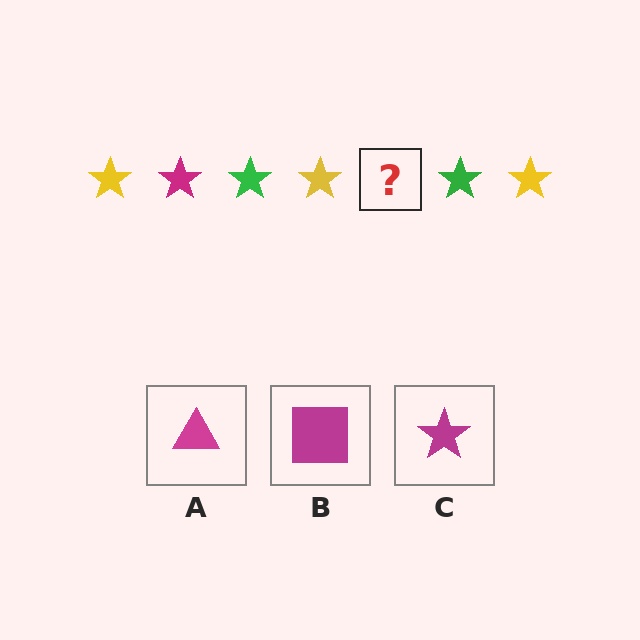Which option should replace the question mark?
Option C.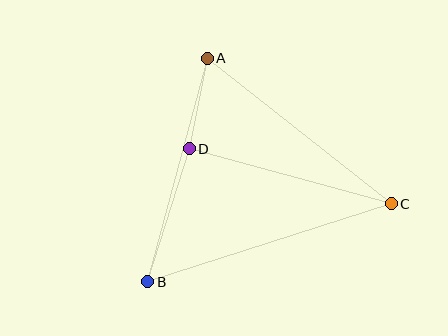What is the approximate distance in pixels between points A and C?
The distance between A and C is approximately 235 pixels.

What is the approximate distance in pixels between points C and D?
The distance between C and D is approximately 209 pixels.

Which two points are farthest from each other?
Points B and C are farthest from each other.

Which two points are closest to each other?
Points A and D are closest to each other.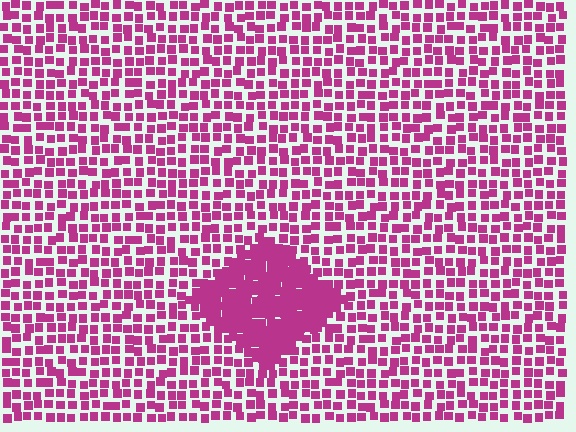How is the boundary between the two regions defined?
The boundary is defined by a change in element density (approximately 2.3x ratio). All elements are the same color, size, and shape.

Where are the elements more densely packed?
The elements are more densely packed inside the diamond boundary.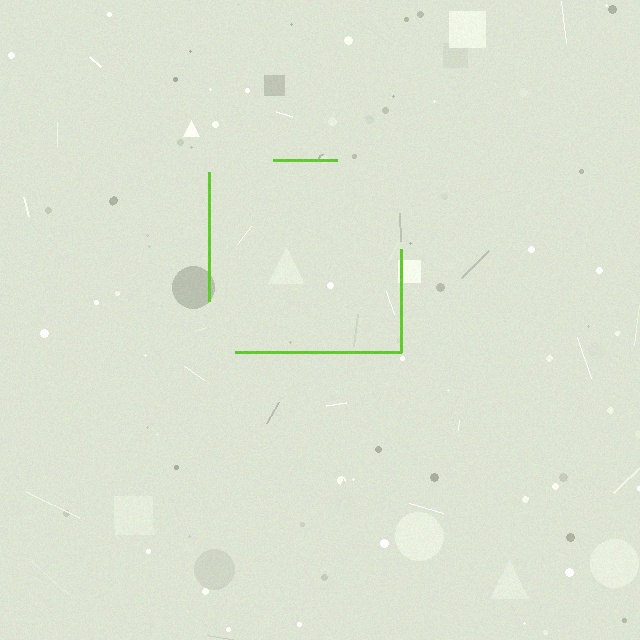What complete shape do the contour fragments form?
The contour fragments form a square.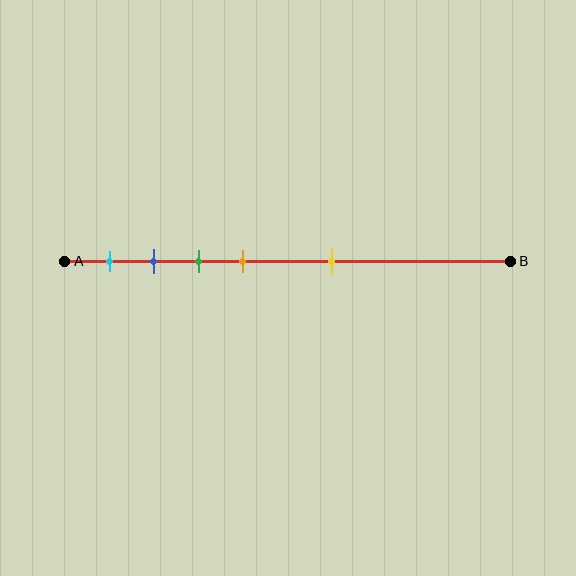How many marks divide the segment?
There are 5 marks dividing the segment.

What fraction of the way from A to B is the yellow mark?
The yellow mark is approximately 60% (0.6) of the way from A to B.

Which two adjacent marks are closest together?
The blue and green marks are the closest adjacent pair.